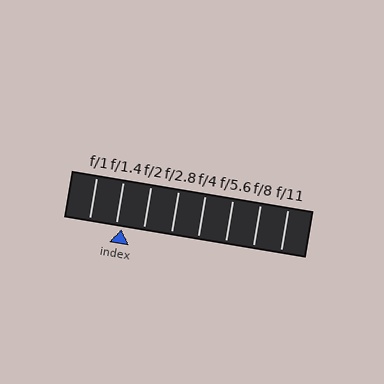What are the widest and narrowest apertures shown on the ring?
The widest aperture shown is f/1 and the narrowest is f/11.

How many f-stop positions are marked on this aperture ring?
There are 8 f-stop positions marked.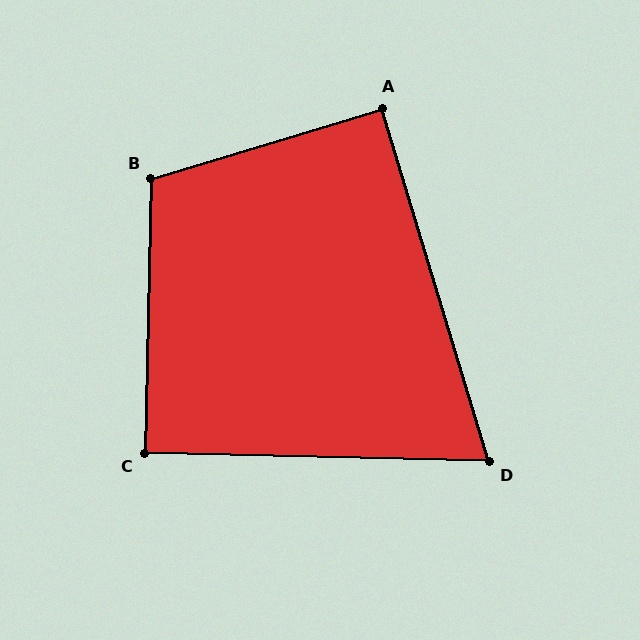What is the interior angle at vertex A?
Approximately 90 degrees (approximately right).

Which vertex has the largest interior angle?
B, at approximately 108 degrees.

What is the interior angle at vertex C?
Approximately 90 degrees (approximately right).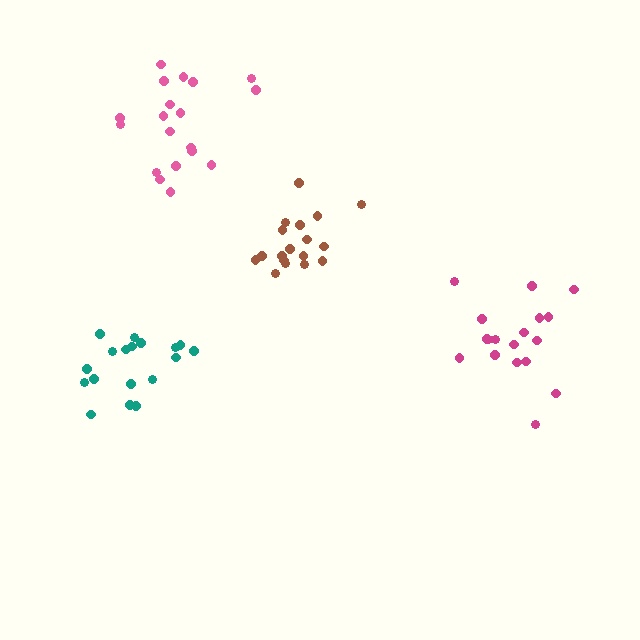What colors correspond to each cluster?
The clusters are colored: brown, magenta, pink, teal.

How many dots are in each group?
Group 1: 18 dots, Group 2: 18 dots, Group 3: 19 dots, Group 4: 18 dots (73 total).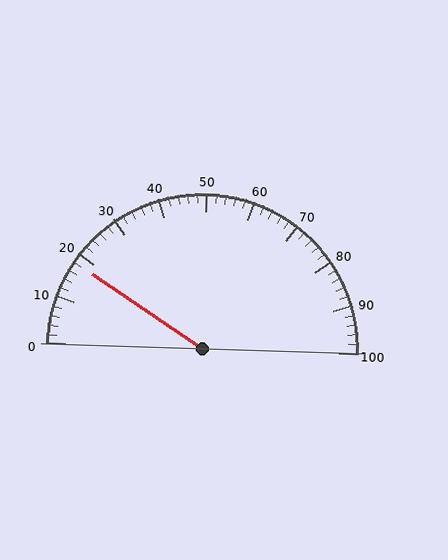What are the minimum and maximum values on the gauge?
The gauge ranges from 0 to 100.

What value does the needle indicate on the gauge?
The needle indicates approximately 18.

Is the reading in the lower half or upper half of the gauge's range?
The reading is in the lower half of the range (0 to 100).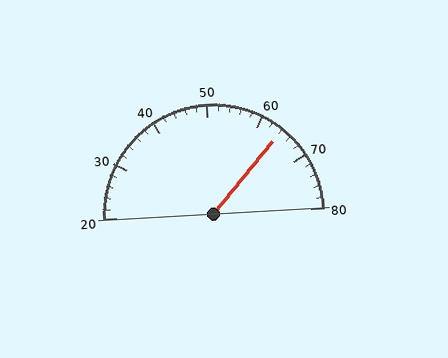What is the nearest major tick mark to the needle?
The nearest major tick mark is 60.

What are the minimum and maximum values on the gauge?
The gauge ranges from 20 to 80.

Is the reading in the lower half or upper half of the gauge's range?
The reading is in the upper half of the range (20 to 80).